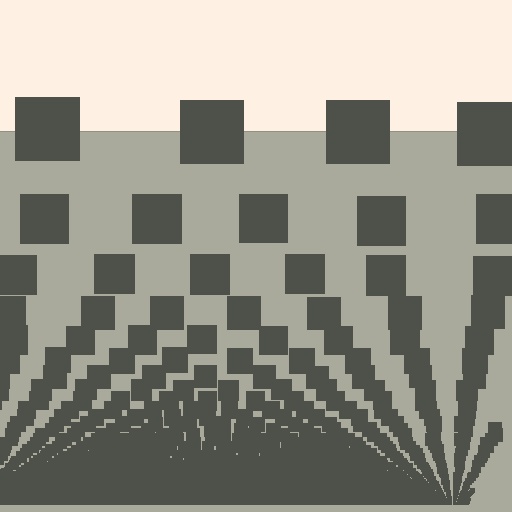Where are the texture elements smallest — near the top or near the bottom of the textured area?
Near the bottom.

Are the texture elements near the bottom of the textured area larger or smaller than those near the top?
Smaller. The gradient is inverted — elements near the bottom are smaller and denser.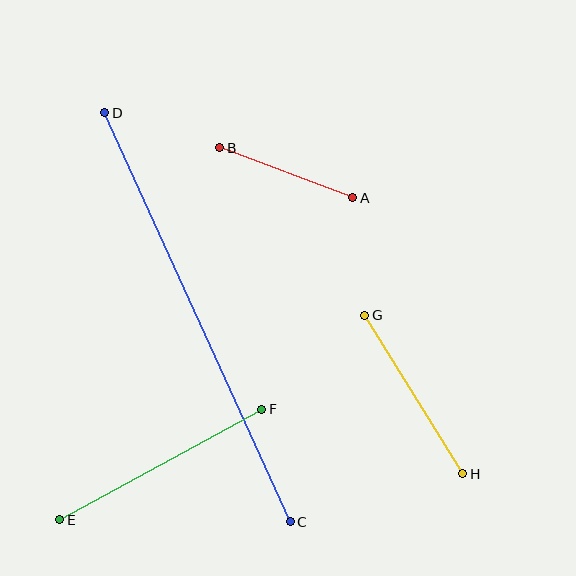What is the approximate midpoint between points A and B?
The midpoint is at approximately (286, 173) pixels.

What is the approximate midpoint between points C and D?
The midpoint is at approximately (197, 317) pixels.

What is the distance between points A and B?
The distance is approximately 142 pixels.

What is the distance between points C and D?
The distance is approximately 449 pixels.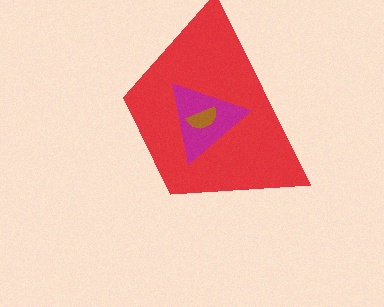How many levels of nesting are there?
3.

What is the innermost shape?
The brown semicircle.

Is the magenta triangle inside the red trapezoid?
Yes.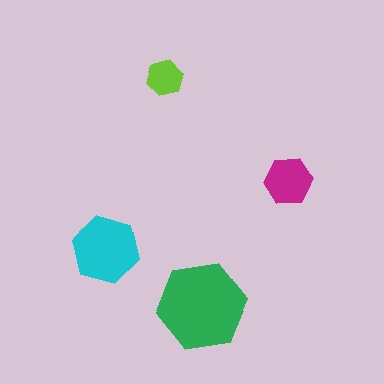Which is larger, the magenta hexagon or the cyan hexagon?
The cyan one.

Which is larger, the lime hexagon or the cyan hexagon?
The cyan one.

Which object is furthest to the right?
The magenta hexagon is rightmost.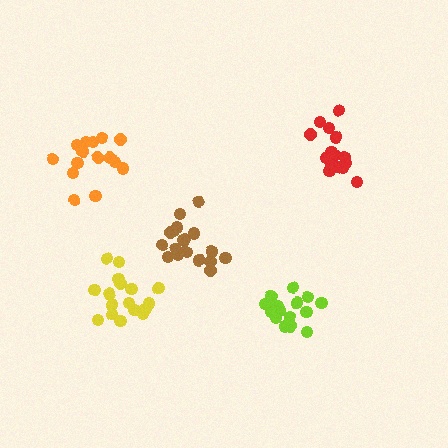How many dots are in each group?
Group 1: 15 dots, Group 2: 17 dots, Group 3: 19 dots, Group 4: 16 dots, Group 5: 17 dots (84 total).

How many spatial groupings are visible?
There are 5 spatial groupings.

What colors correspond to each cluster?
The clusters are colored: orange, lime, brown, red, yellow.